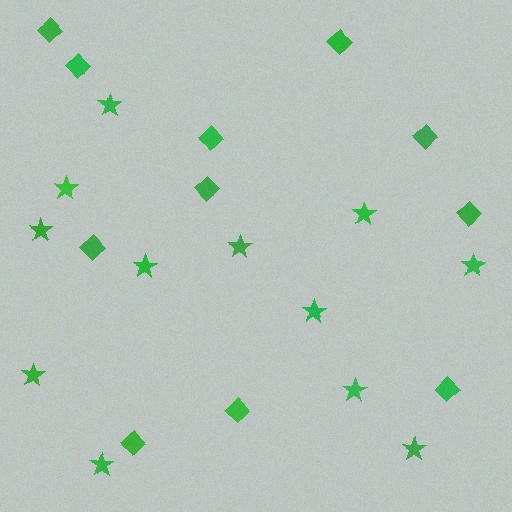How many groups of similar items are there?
There are 2 groups: one group of stars (12) and one group of diamonds (11).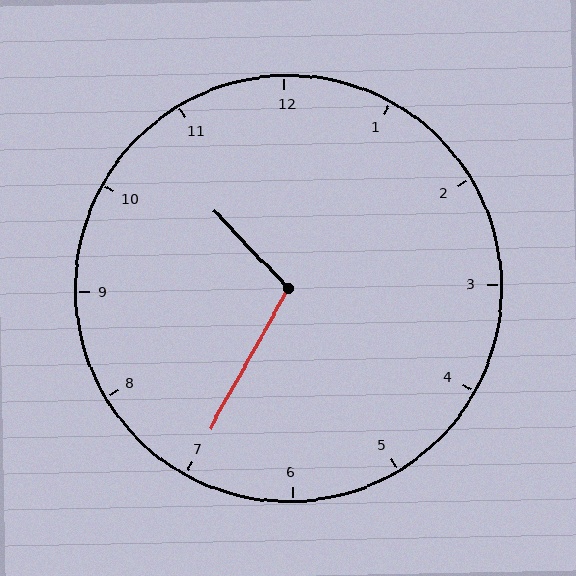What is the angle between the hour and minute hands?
Approximately 108 degrees.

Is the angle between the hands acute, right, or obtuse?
It is obtuse.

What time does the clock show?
10:35.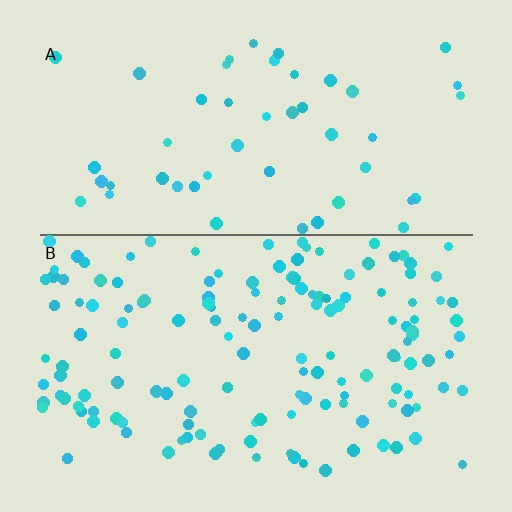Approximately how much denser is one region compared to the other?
Approximately 2.9× — region B over region A.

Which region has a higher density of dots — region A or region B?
B (the bottom).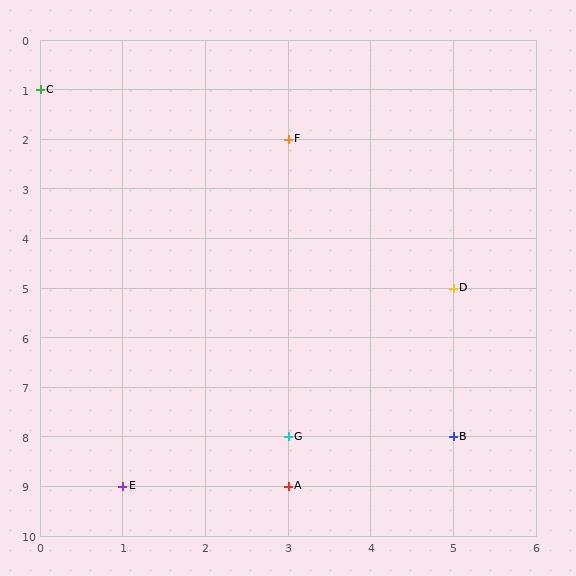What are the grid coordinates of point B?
Point B is at grid coordinates (5, 8).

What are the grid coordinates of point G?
Point G is at grid coordinates (3, 8).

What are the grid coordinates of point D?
Point D is at grid coordinates (5, 5).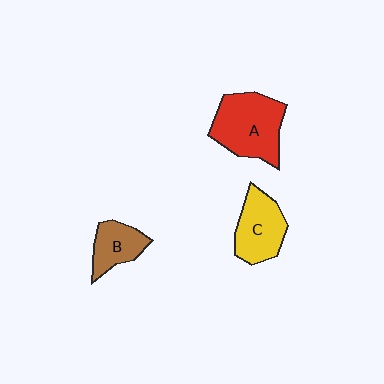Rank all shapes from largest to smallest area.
From largest to smallest: A (red), C (yellow), B (brown).